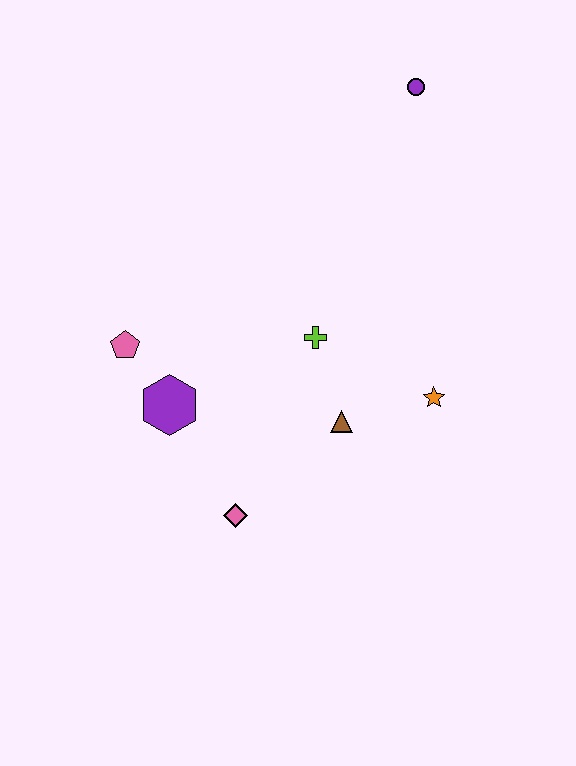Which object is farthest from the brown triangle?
The purple circle is farthest from the brown triangle.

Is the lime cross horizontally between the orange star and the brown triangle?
No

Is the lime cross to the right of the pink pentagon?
Yes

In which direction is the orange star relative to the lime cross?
The orange star is to the right of the lime cross.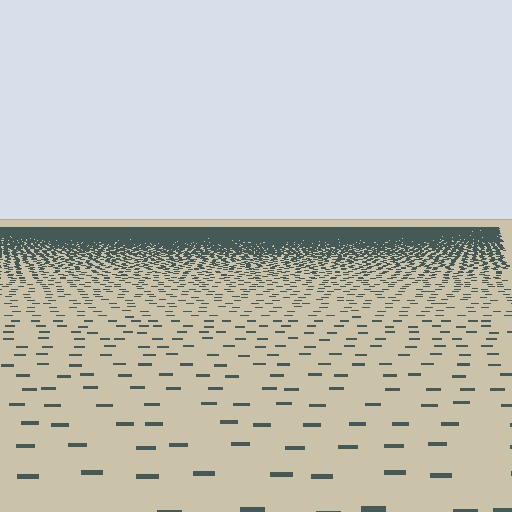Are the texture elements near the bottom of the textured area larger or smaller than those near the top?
Larger. Near the bottom, elements are closer to the viewer and appear at a bigger on-screen size.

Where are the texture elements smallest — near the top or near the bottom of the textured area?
Near the top.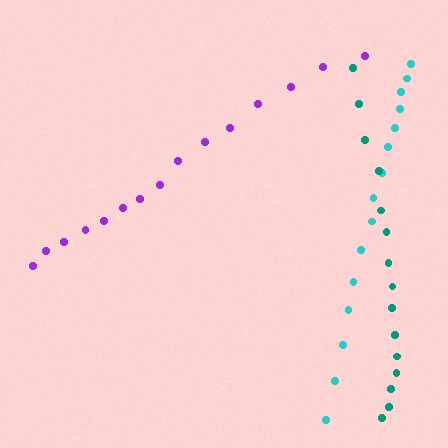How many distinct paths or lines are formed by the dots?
There are 3 distinct paths.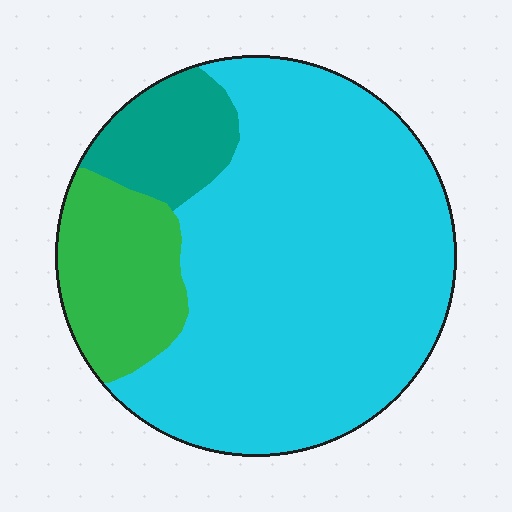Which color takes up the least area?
Teal, at roughly 10%.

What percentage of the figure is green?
Green takes up about one sixth (1/6) of the figure.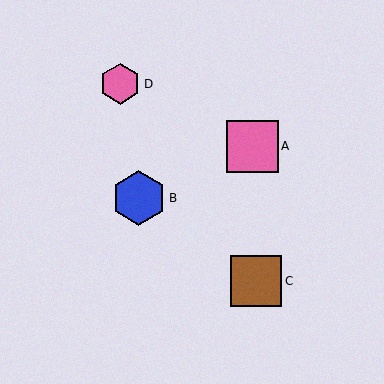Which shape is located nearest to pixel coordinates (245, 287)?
The brown square (labeled C) at (256, 281) is nearest to that location.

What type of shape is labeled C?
Shape C is a brown square.